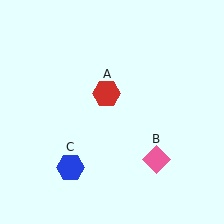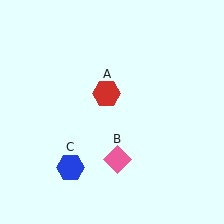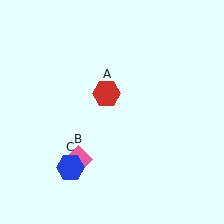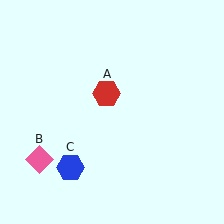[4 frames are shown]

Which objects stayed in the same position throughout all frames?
Red hexagon (object A) and blue hexagon (object C) remained stationary.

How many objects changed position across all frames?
1 object changed position: pink diamond (object B).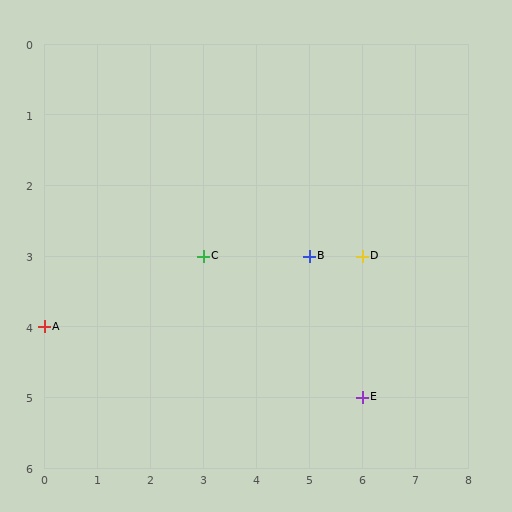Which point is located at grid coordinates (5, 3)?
Point B is at (5, 3).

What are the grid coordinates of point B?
Point B is at grid coordinates (5, 3).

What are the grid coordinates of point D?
Point D is at grid coordinates (6, 3).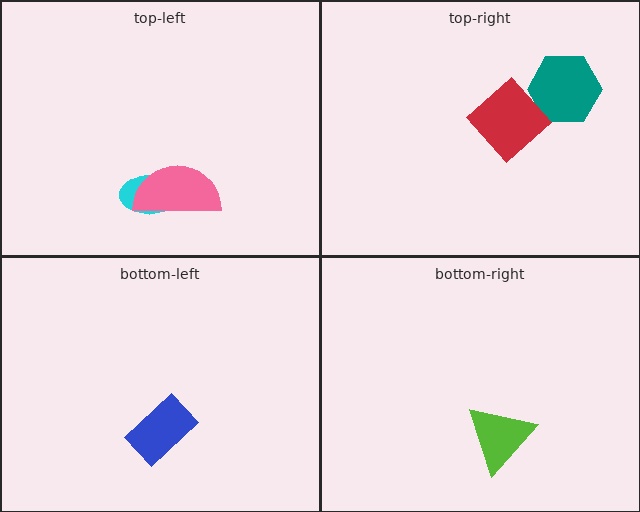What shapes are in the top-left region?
The cyan ellipse, the pink semicircle.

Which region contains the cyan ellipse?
The top-left region.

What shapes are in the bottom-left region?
The blue rectangle.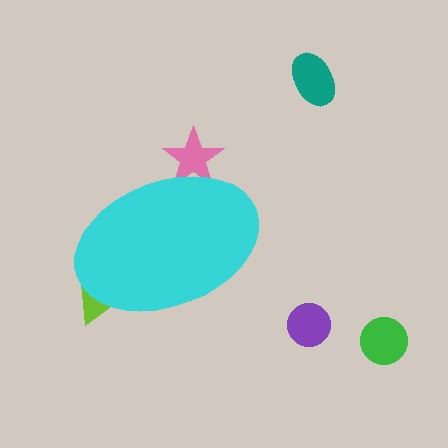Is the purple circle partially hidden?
No, the purple circle is fully visible.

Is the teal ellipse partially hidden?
No, the teal ellipse is fully visible.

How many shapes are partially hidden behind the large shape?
2 shapes are partially hidden.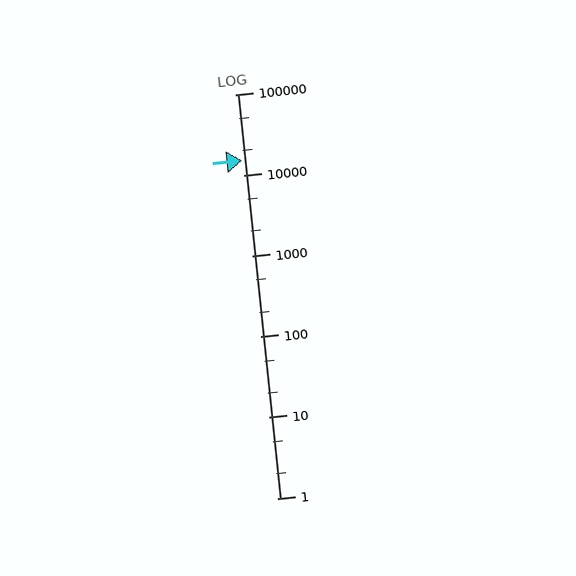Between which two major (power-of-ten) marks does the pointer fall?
The pointer is between 10000 and 100000.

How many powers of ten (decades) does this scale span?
The scale spans 5 decades, from 1 to 100000.